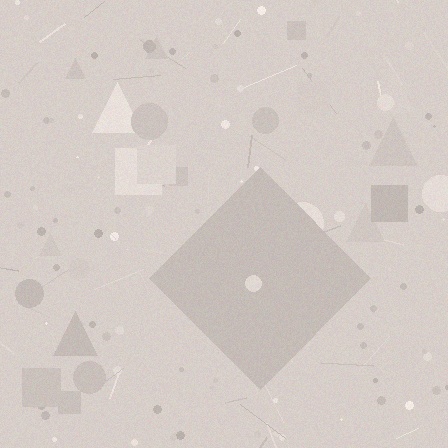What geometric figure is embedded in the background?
A diamond is embedded in the background.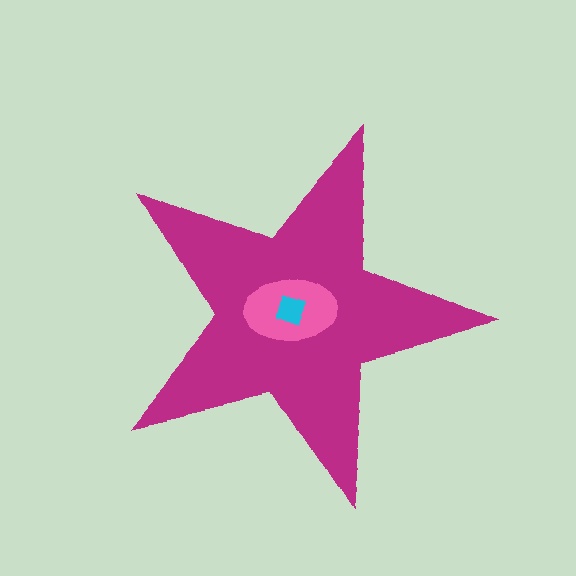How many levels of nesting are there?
3.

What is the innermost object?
The cyan square.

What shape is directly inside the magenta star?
The pink ellipse.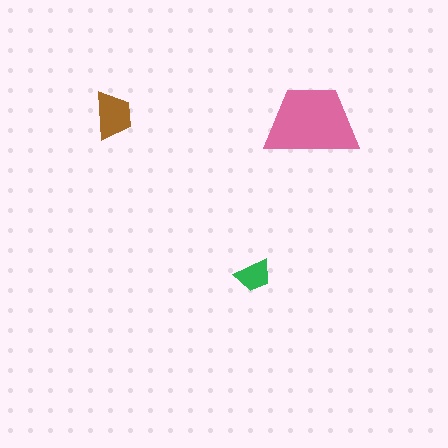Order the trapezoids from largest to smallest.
the pink one, the brown one, the green one.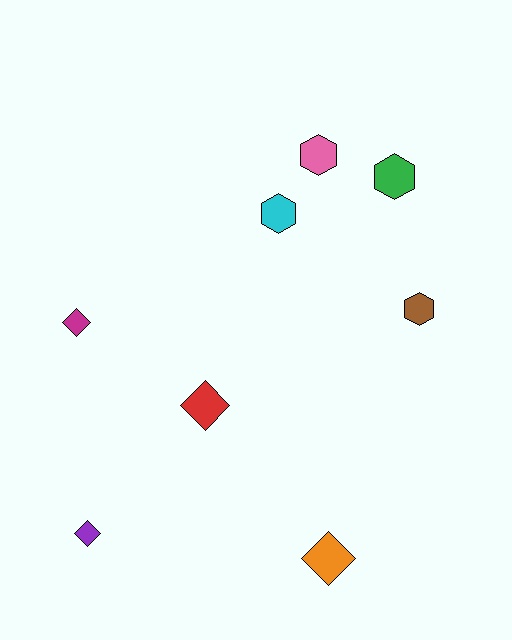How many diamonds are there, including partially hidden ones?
There are 4 diamonds.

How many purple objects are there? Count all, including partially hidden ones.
There is 1 purple object.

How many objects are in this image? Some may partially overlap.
There are 8 objects.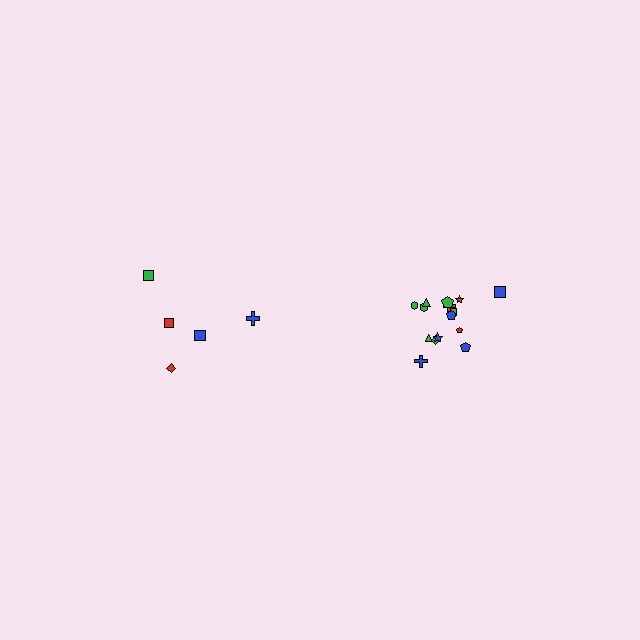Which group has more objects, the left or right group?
The right group.